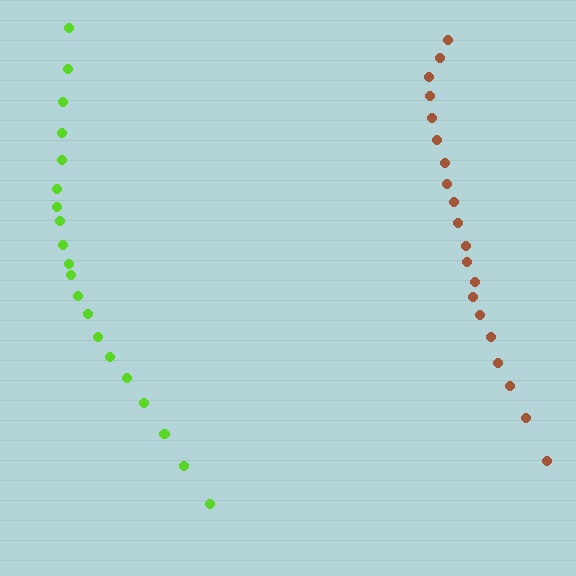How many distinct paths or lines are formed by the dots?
There are 2 distinct paths.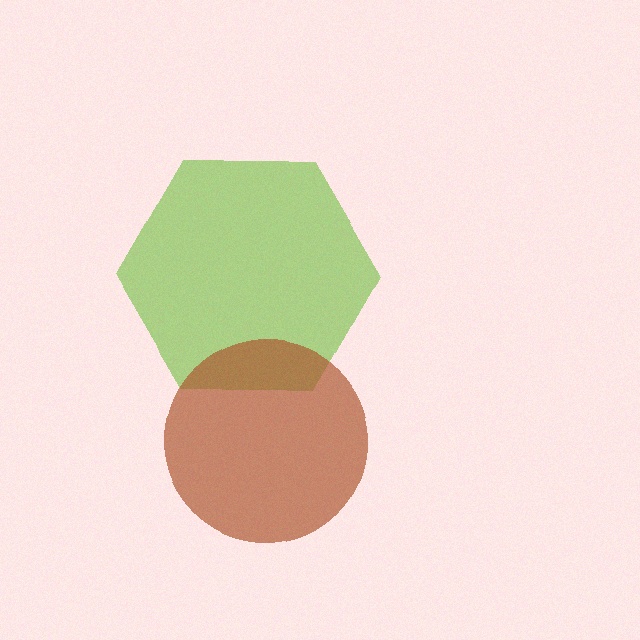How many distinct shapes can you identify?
There are 2 distinct shapes: a lime hexagon, a brown circle.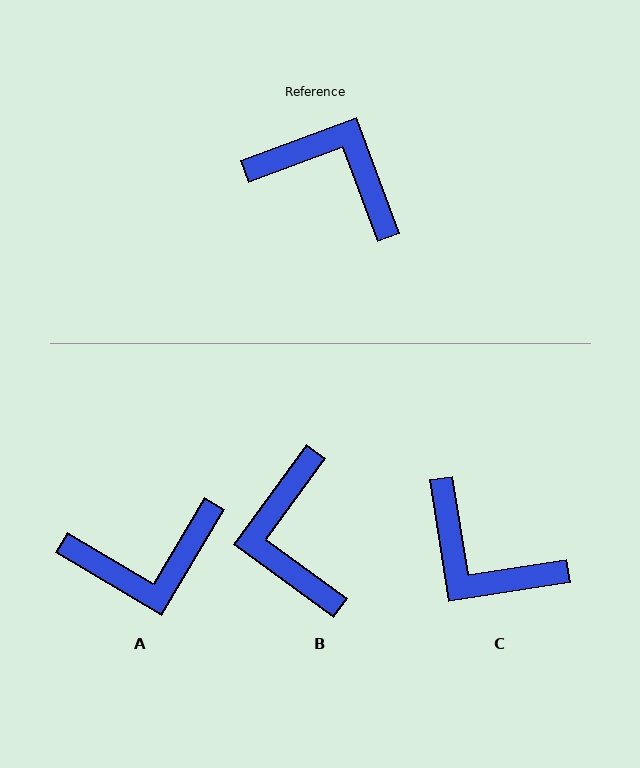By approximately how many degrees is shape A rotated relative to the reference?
Approximately 141 degrees clockwise.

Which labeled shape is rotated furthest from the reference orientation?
C, about 169 degrees away.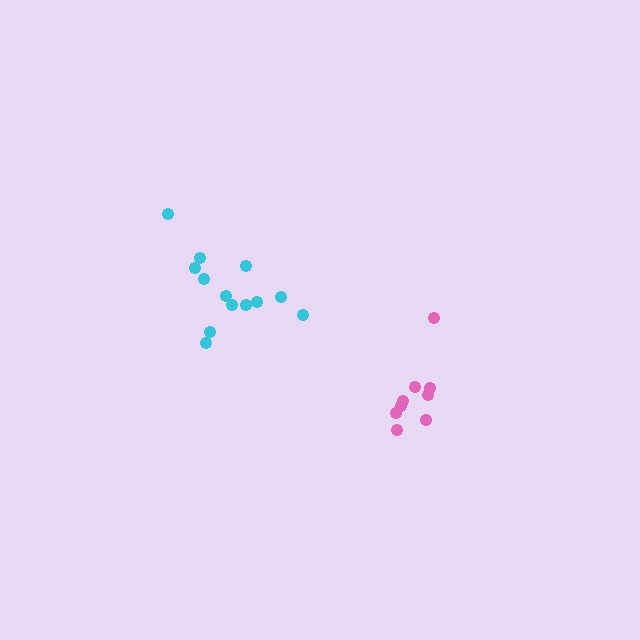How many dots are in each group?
Group 1: 13 dots, Group 2: 9 dots (22 total).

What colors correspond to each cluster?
The clusters are colored: cyan, pink.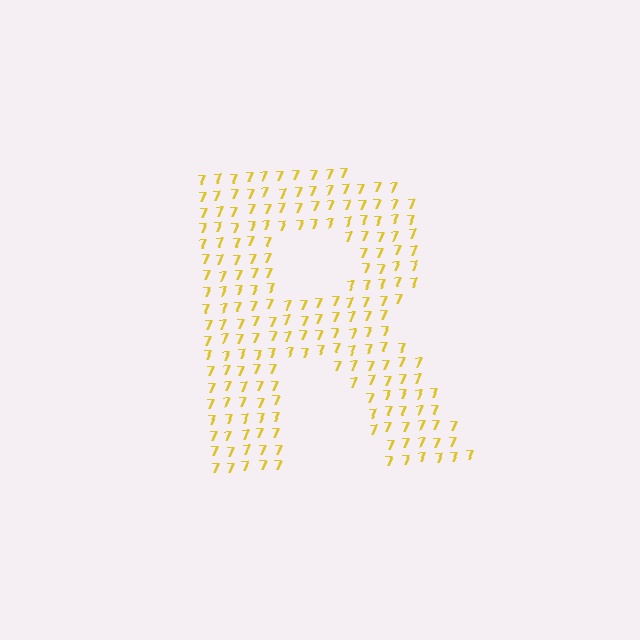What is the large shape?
The large shape is the letter R.